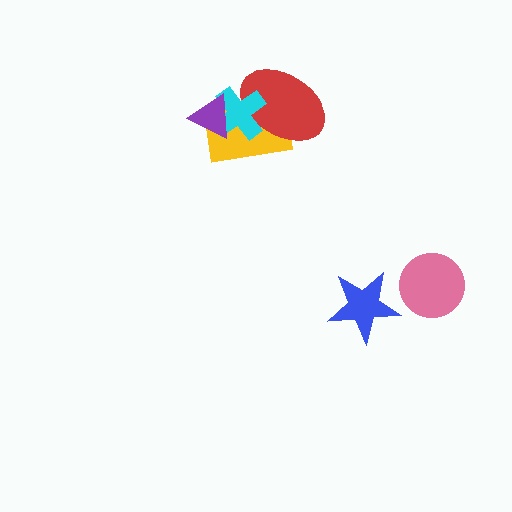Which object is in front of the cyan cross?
The purple triangle is in front of the cyan cross.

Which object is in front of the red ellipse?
The cyan cross is in front of the red ellipse.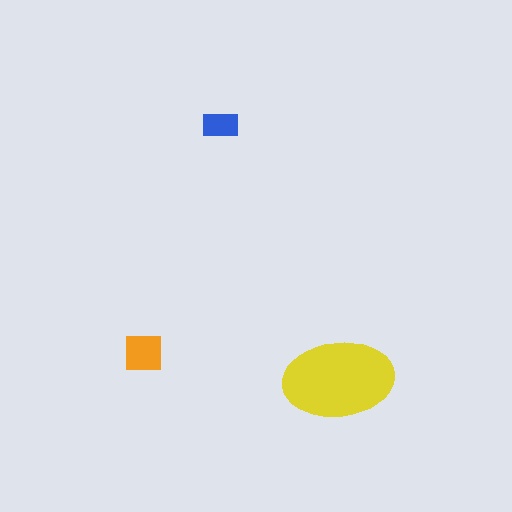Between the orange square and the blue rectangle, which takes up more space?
The orange square.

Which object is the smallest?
The blue rectangle.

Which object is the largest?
The yellow ellipse.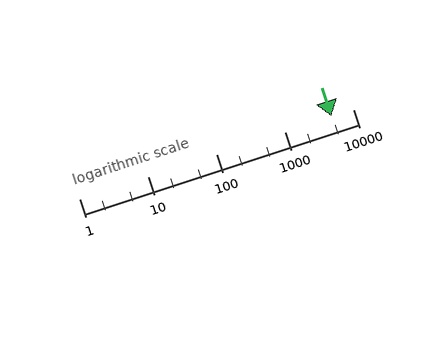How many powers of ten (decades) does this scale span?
The scale spans 4 decades, from 1 to 10000.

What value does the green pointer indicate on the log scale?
The pointer indicates approximately 4800.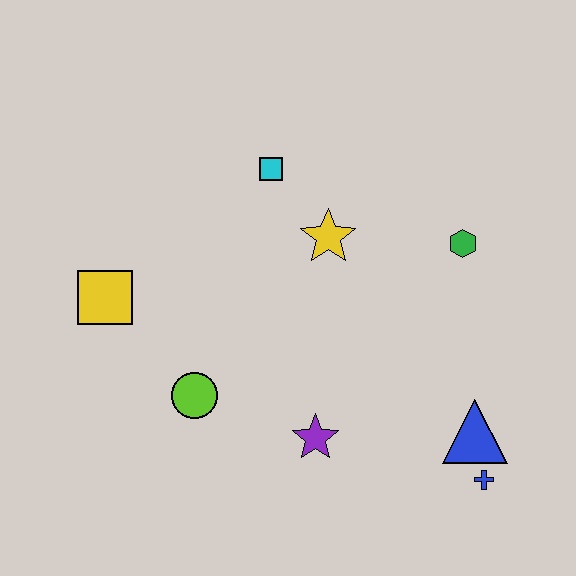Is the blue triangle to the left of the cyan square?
No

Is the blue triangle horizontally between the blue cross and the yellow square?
Yes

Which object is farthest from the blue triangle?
The yellow square is farthest from the blue triangle.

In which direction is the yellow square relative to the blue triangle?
The yellow square is to the left of the blue triangle.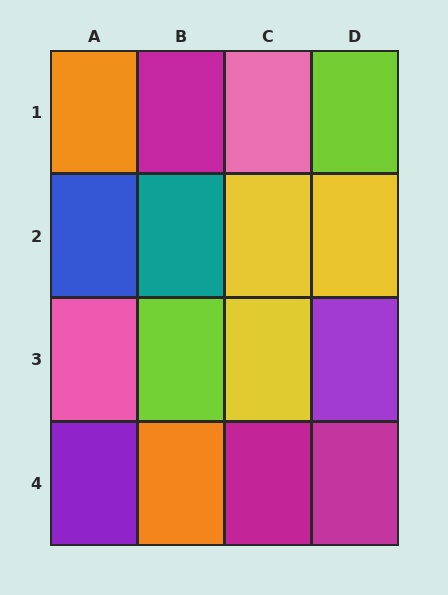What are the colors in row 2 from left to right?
Blue, teal, yellow, yellow.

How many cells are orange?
2 cells are orange.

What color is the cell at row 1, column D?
Lime.